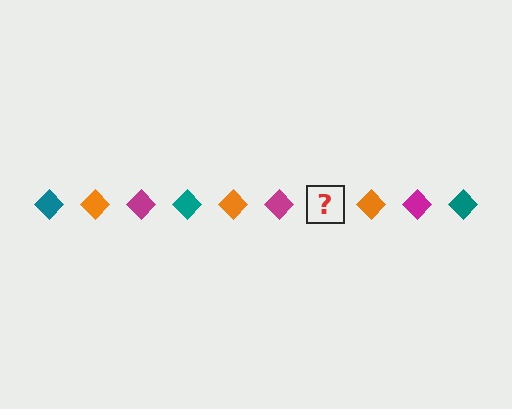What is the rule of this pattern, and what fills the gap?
The rule is that the pattern cycles through teal, orange, magenta diamonds. The gap should be filled with a teal diamond.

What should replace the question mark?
The question mark should be replaced with a teal diamond.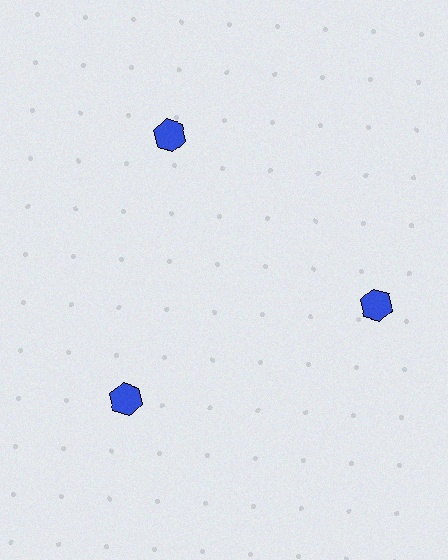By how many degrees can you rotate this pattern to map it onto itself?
The pattern maps onto itself every 120 degrees of rotation.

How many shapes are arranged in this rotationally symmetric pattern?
There are 3 shapes, arranged in 3 groups of 1.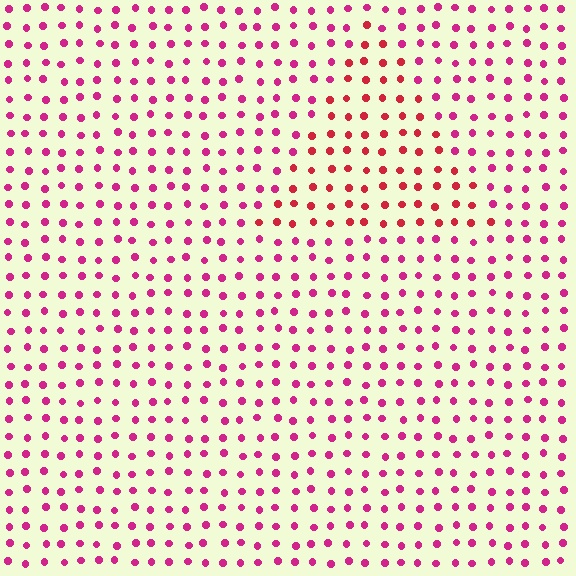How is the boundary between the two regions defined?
The boundary is defined purely by a slight shift in hue (about 28 degrees). Spacing, size, and orientation are identical on both sides.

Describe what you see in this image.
The image is filled with small magenta elements in a uniform arrangement. A triangle-shaped region is visible where the elements are tinted to a slightly different hue, forming a subtle color boundary.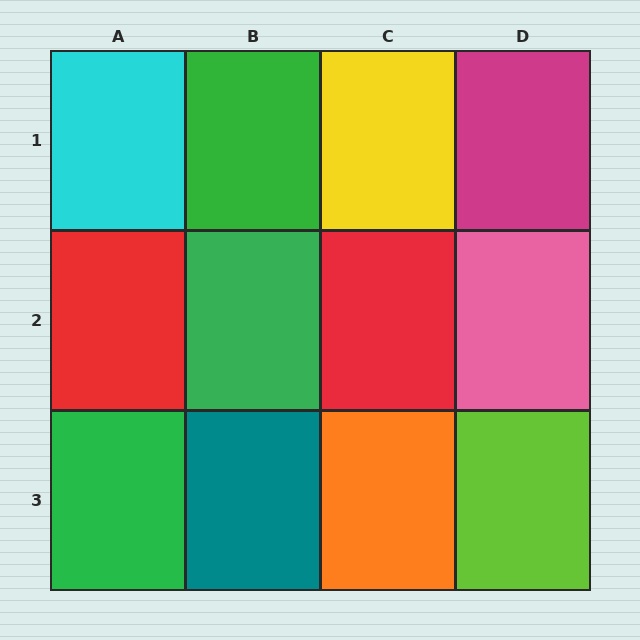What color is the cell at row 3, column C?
Orange.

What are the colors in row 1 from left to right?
Cyan, green, yellow, magenta.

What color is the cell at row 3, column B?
Teal.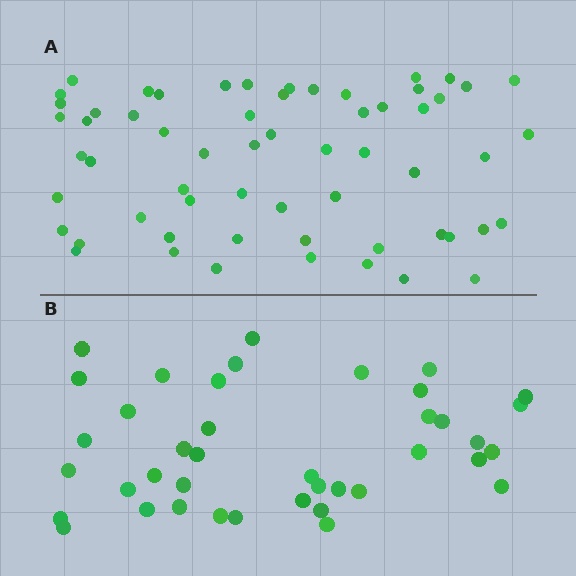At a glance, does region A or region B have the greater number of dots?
Region A (the top region) has more dots.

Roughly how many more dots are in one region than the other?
Region A has approximately 20 more dots than region B.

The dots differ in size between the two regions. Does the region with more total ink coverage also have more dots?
No. Region B has more total ink coverage because its dots are larger, but region A actually contains more individual dots. Total area can be misleading — the number of items is what matters here.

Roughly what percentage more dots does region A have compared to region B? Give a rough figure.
About 50% more.